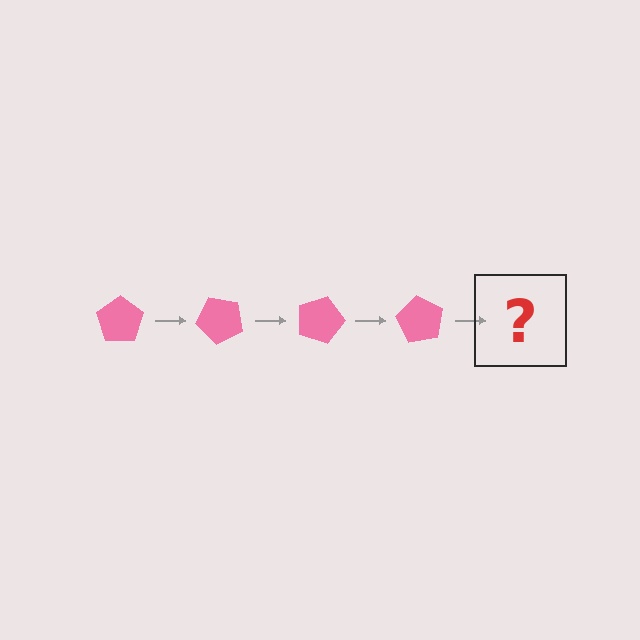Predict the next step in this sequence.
The next step is a pink pentagon rotated 180 degrees.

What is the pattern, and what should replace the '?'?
The pattern is that the pentagon rotates 45 degrees each step. The '?' should be a pink pentagon rotated 180 degrees.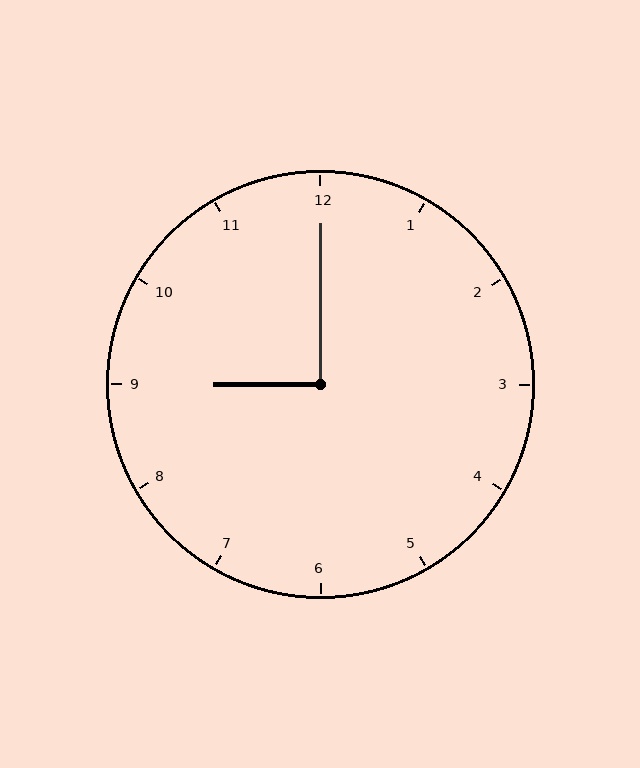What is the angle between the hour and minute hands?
Approximately 90 degrees.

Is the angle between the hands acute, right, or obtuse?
It is right.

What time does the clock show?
9:00.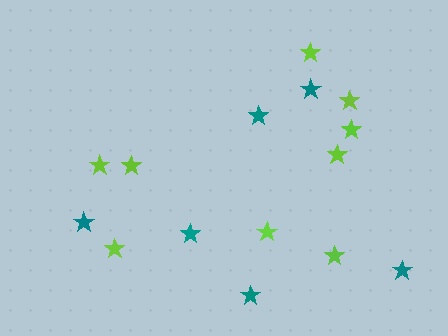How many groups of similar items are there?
There are 2 groups: one group of lime stars (9) and one group of teal stars (6).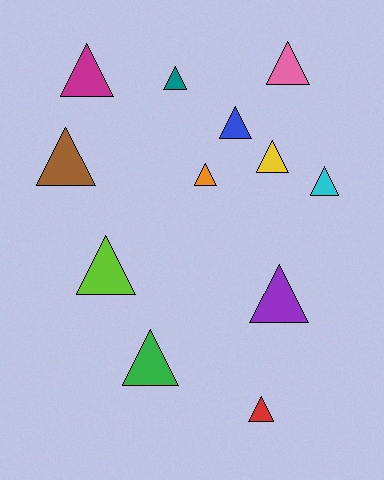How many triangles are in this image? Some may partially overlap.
There are 12 triangles.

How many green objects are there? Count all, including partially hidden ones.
There is 1 green object.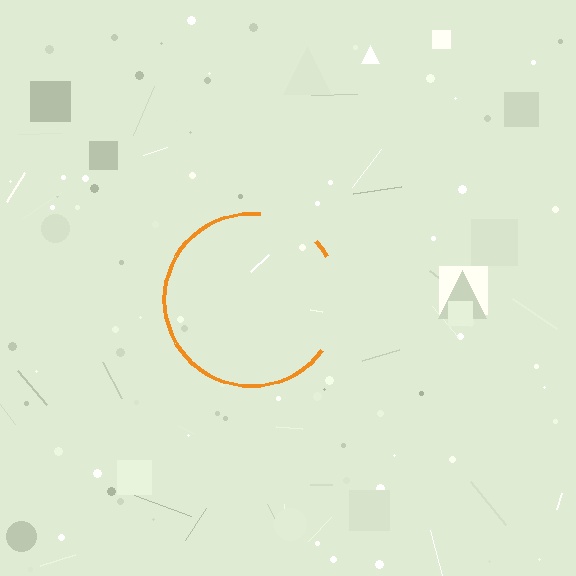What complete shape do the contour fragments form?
The contour fragments form a circle.